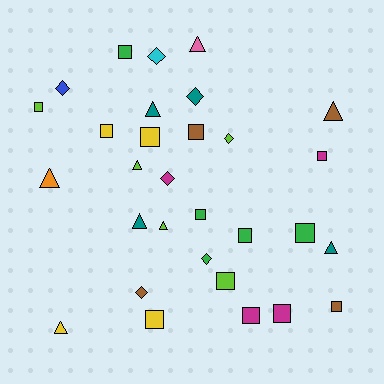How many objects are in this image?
There are 30 objects.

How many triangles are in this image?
There are 9 triangles.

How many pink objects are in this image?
There is 1 pink object.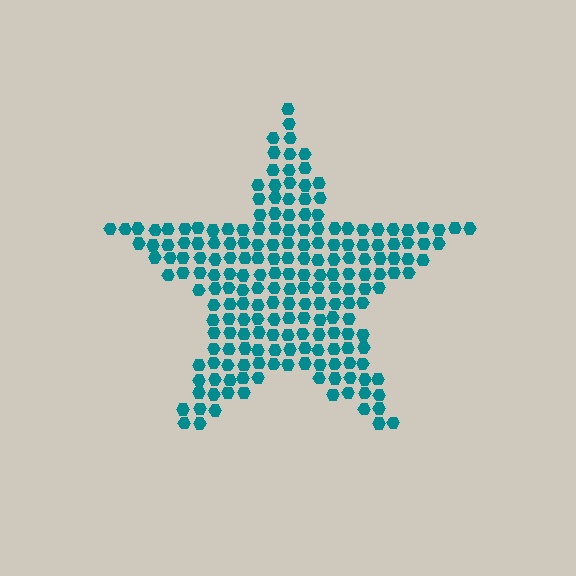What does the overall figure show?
The overall figure shows a star.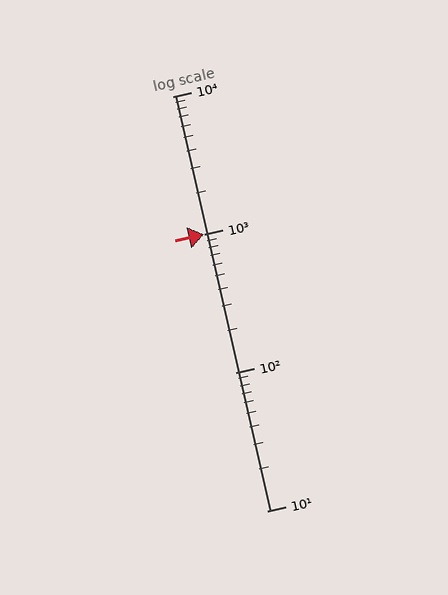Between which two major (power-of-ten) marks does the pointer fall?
The pointer is between 1000 and 10000.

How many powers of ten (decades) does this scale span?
The scale spans 3 decades, from 10 to 10000.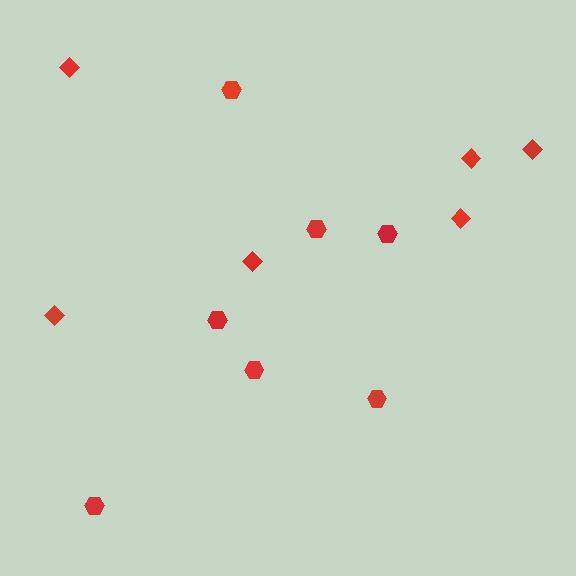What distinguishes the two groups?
There are 2 groups: one group of diamonds (6) and one group of hexagons (7).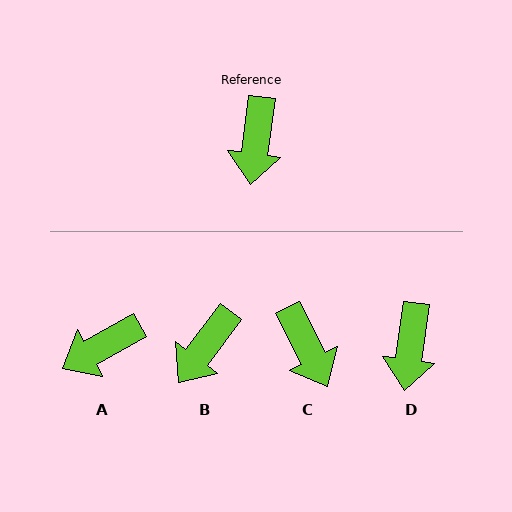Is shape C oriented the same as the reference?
No, it is off by about 35 degrees.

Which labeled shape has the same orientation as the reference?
D.